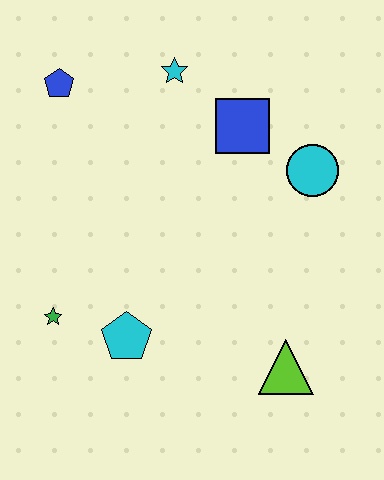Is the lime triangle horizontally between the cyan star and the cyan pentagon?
No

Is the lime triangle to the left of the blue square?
No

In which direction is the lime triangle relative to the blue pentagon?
The lime triangle is below the blue pentagon.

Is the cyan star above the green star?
Yes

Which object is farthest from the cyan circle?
The green star is farthest from the cyan circle.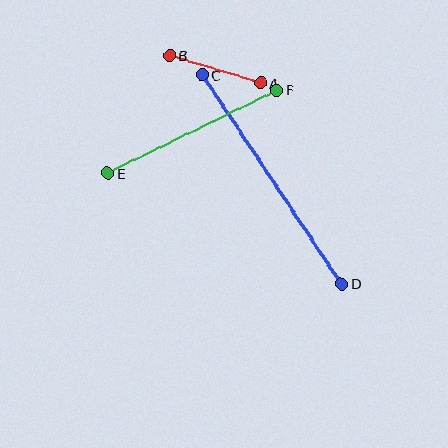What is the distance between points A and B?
The distance is approximately 95 pixels.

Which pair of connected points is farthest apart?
Points C and D are farthest apart.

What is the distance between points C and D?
The distance is approximately 251 pixels.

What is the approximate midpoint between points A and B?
The midpoint is at approximately (215, 69) pixels.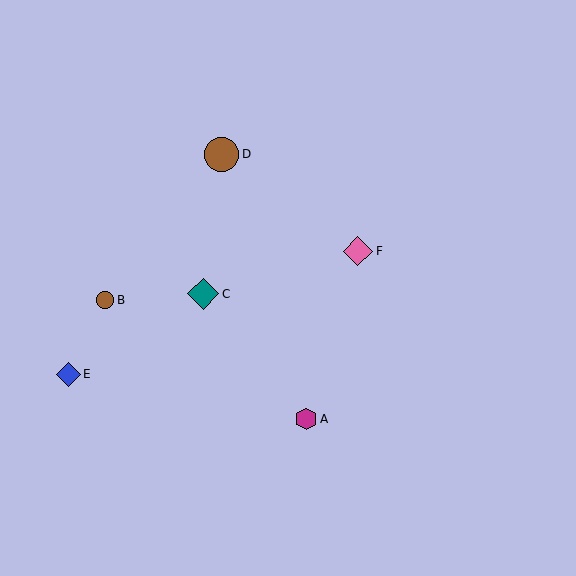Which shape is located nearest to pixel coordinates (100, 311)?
The brown circle (labeled B) at (105, 300) is nearest to that location.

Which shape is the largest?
The brown circle (labeled D) is the largest.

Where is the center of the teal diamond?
The center of the teal diamond is at (203, 294).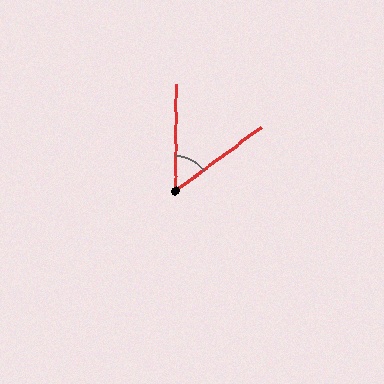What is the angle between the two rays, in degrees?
Approximately 53 degrees.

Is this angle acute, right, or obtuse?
It is acute.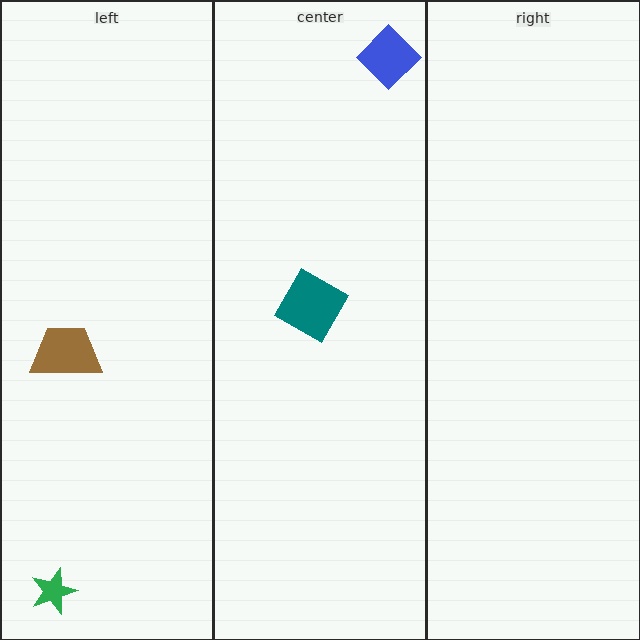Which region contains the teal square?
The center region.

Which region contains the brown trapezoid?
The left region.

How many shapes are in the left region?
2.